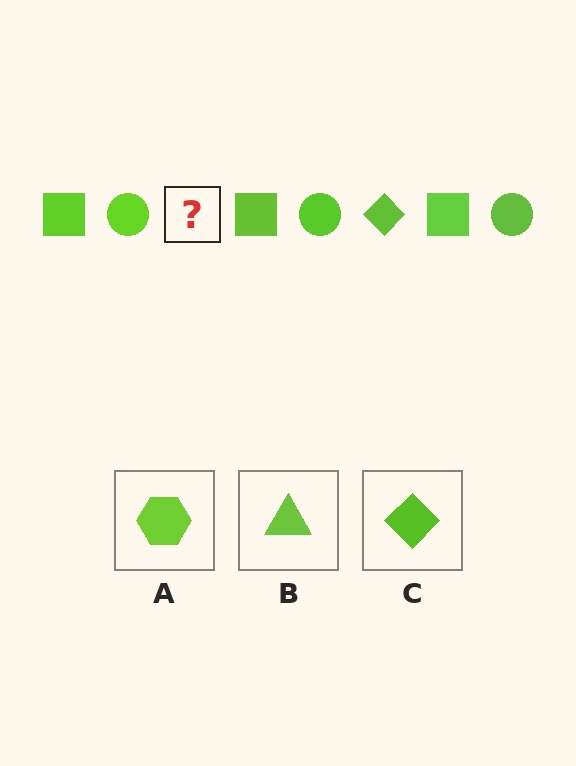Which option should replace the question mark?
Option C.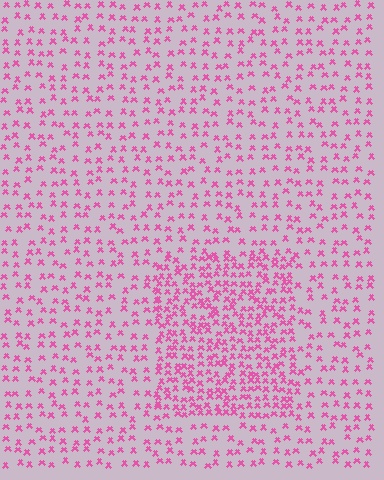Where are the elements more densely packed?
The elements are more densely packed inside the rectangle boundary.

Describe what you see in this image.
The image contains small pink elements arranged at two different densities. A rectangle-shaped region is visible where the elements are more densely packed than the surrounding area.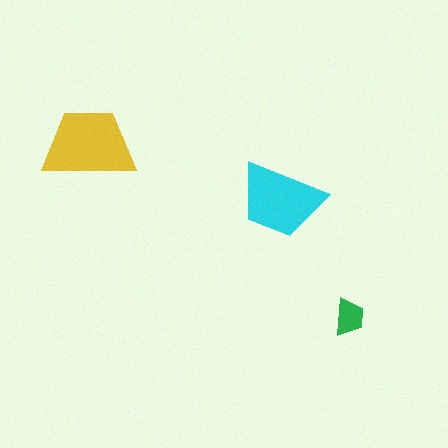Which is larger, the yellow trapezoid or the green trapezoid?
The yellow one.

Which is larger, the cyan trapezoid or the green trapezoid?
The cyan one.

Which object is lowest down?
The green trapezoid is bottommost.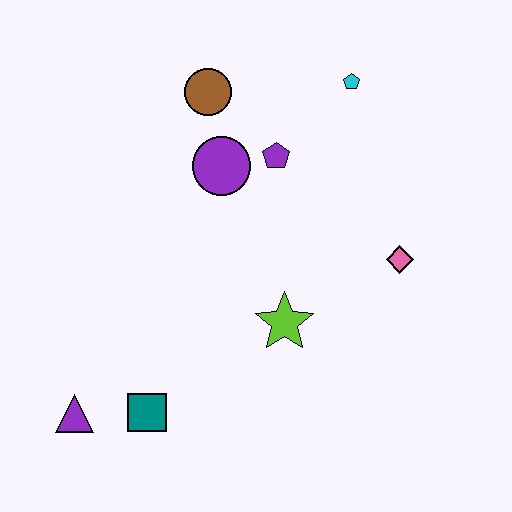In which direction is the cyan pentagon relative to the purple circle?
The cyan pentagon is to the right of the purple circle.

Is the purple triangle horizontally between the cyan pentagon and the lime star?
No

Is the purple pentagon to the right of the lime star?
No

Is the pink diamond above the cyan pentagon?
No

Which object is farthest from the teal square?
The cyan pentagon is farthest from the teal square.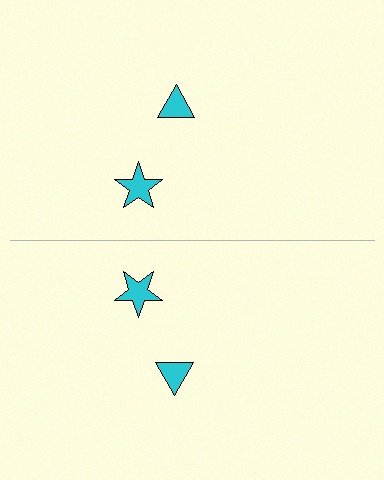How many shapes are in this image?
There are 4 shapes in this image.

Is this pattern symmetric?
Yes, this pattern has bilateral (reflection) symmetry.